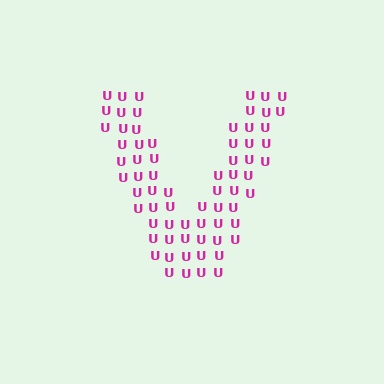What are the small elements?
The small elements are letter U's.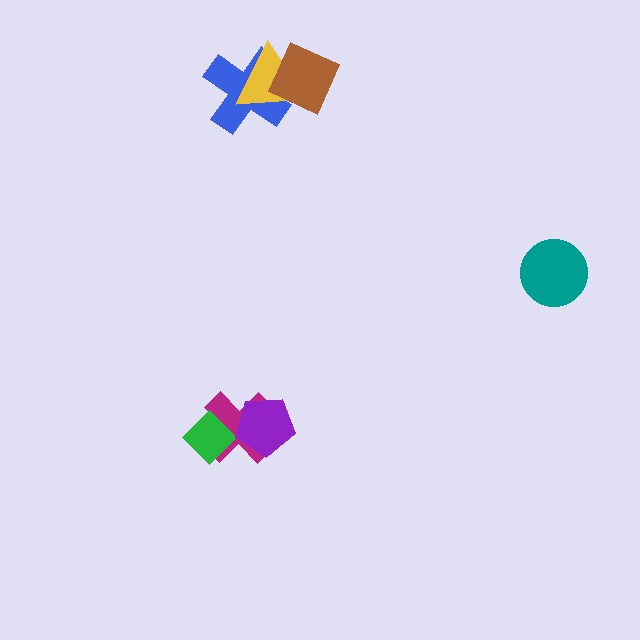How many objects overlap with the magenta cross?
2 objects overlap with the magenta cross.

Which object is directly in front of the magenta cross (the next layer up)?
The green diamond is directly in front of the magenta cross.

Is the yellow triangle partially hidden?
Yes, it is partially covered by another shape.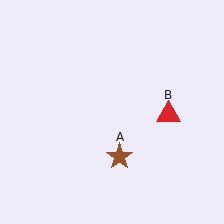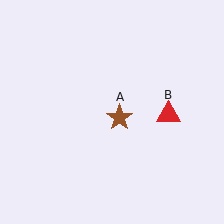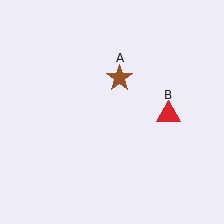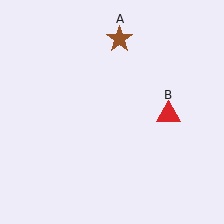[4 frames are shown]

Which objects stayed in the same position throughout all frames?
Red triangle (object B) remained stationary.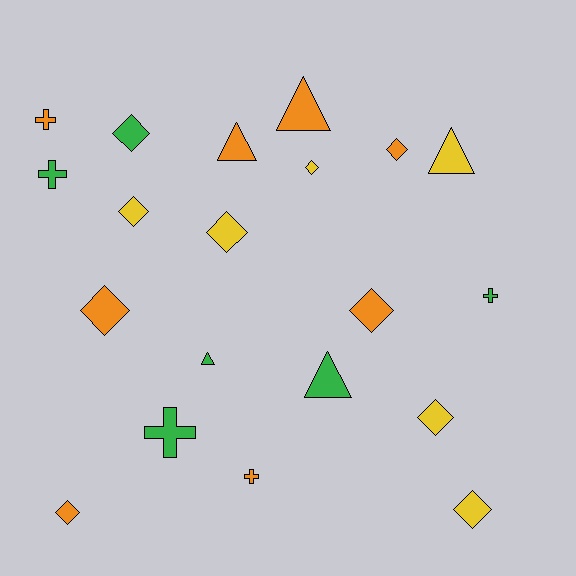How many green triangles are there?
There are 2 green triangles.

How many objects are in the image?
There are 20 objects.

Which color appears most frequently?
Orange, with 8 objects.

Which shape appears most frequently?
Diamond, with 10 objects.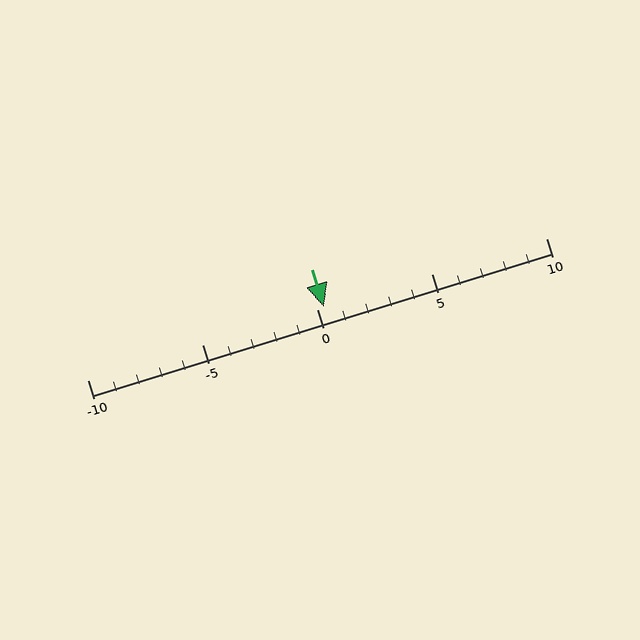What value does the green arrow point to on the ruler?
The green arrow points to approximately 0.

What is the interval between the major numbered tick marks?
The major tick marks are spaced 5 units apart.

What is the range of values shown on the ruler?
The ruler shows values from -10 to 10.